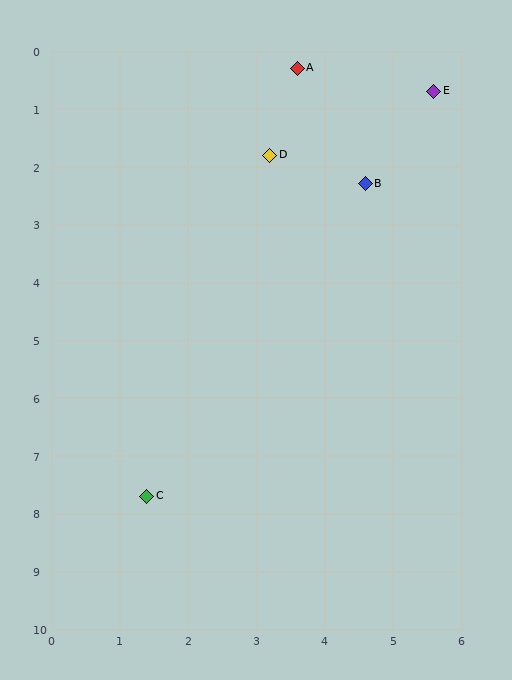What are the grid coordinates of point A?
Point A is at approximately (3.6, 0.3).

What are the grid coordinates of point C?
Point C is at approximately (1.4, 7.7).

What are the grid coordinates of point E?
Point E is at approximately (5.6, 0.7).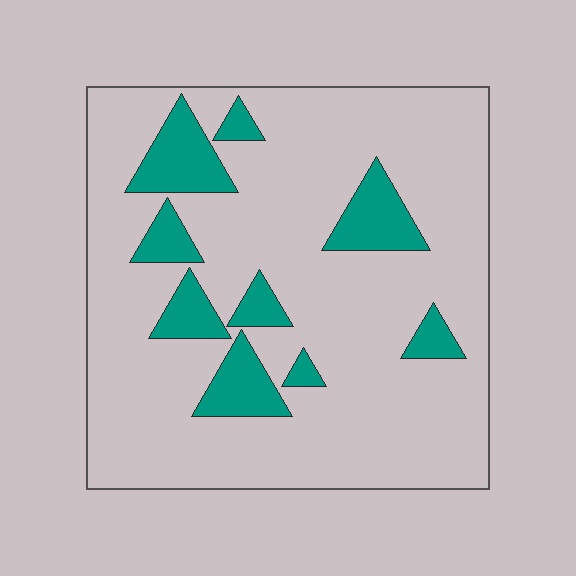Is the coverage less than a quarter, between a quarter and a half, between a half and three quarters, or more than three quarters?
Less than a quarter.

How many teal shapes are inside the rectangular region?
9.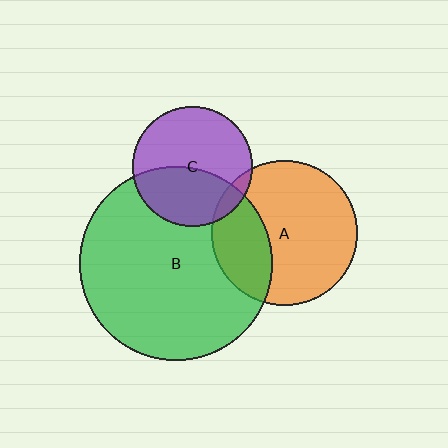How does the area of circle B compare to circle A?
Approximately 1.8 times.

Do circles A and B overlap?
Yes.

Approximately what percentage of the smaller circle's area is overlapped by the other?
Approximately 30%.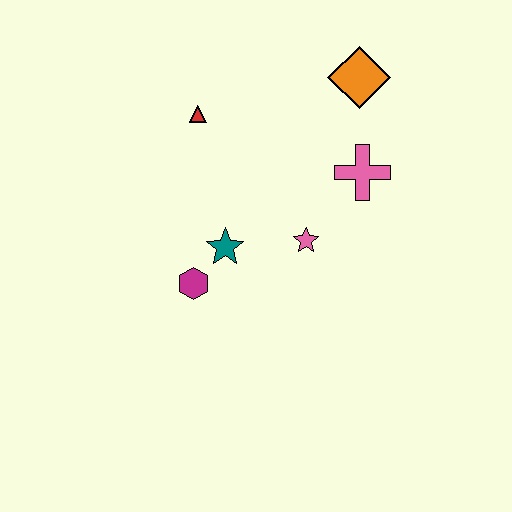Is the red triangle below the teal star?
No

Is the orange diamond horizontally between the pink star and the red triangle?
No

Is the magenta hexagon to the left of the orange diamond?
Yes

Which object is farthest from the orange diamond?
The magenta hexagon is farthest from the orange diamond.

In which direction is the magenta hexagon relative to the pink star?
The magenta hexagon is to the left of the pink star.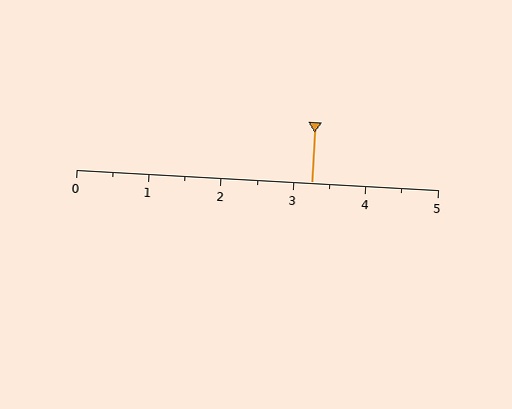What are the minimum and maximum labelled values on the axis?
The axis runs from 0 to 5.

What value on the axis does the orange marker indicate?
The marker indicates approximately 3.2.